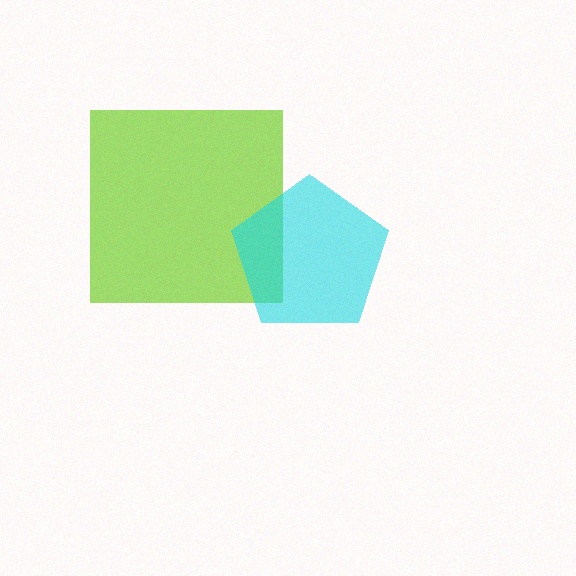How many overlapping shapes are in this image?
There are 2 overlapping shapes in the image.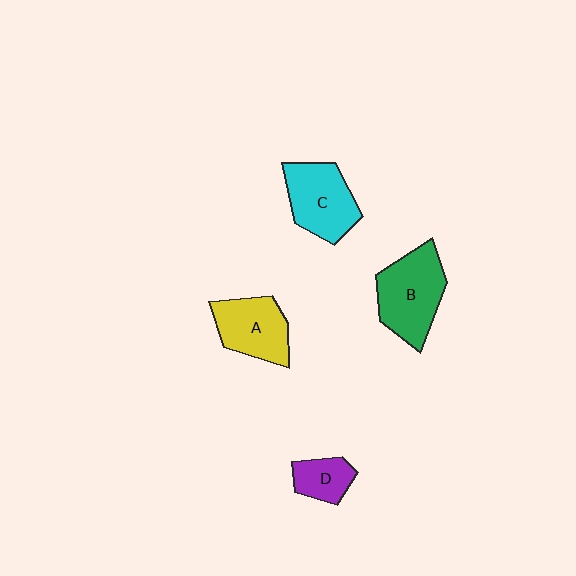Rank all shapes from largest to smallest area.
From largest to smallest: B (green), C (cyan), A (yellow), D (purple).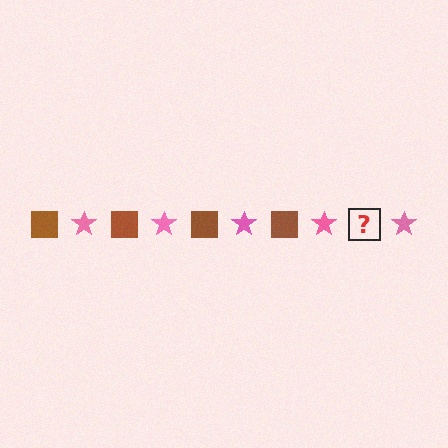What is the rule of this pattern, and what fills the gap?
The rule is that the pattern alternates between brown square and pink star. The gap should be filled with a brown square.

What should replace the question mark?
The question mark should be replaced with a brown square.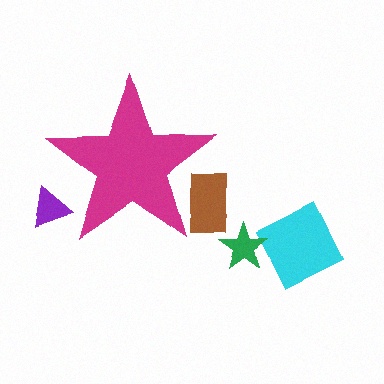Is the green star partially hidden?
No, the green star is fully visible.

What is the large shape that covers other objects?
A magenta star.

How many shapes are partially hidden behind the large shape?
2 shapes are partially hidden.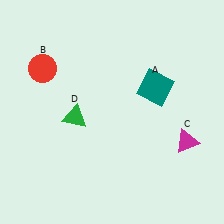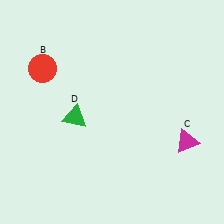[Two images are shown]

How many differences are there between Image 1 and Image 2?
There is 1 difference between the two images.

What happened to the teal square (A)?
The teal square (A) was removed in Image 2. It was in the top-right area of Image 1.